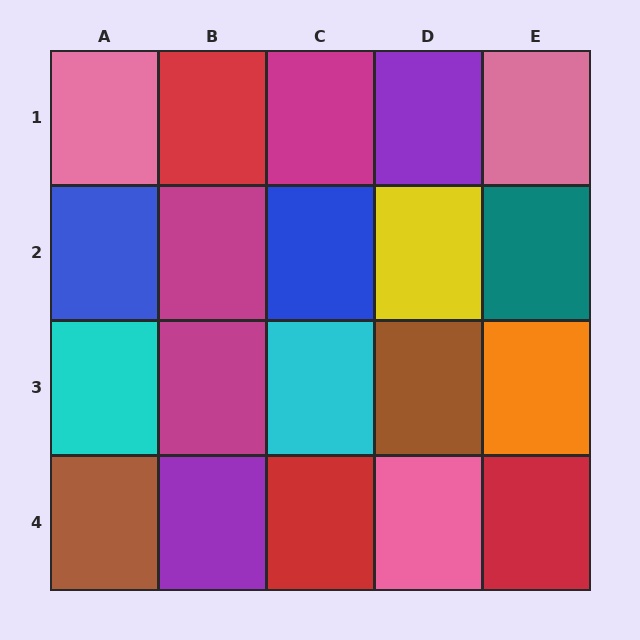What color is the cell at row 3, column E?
Orange.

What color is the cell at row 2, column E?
Teal.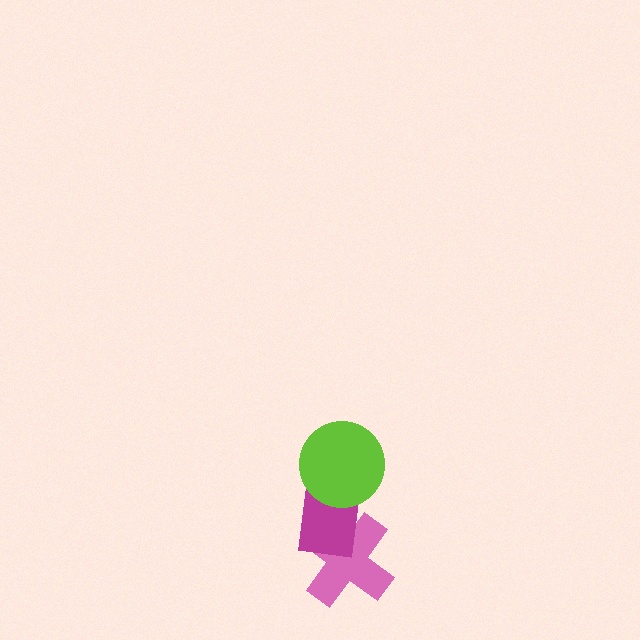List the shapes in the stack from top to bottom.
From top to bottom: the lime circle, the magenta rectangle, the pink cross.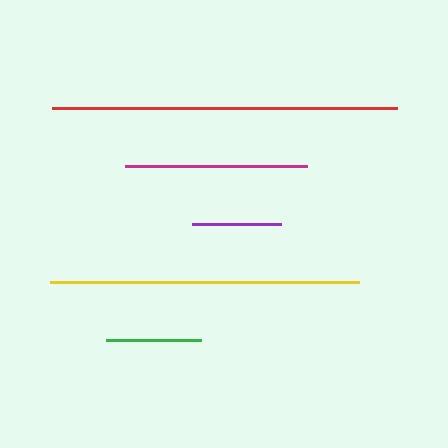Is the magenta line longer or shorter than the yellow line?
The yellow line is longer than the magenta line.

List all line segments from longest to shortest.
From longest to shortest: red, yellow, magenta, green, purple.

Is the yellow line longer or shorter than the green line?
The yellow line is longer than the green line.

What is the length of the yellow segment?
The yellow segment is approximately 308 pixels long.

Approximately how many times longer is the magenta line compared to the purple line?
The magenta line is approximately 2.1 times the length of the purple line.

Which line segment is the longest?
The red line is the longest at approximately 345 pixels.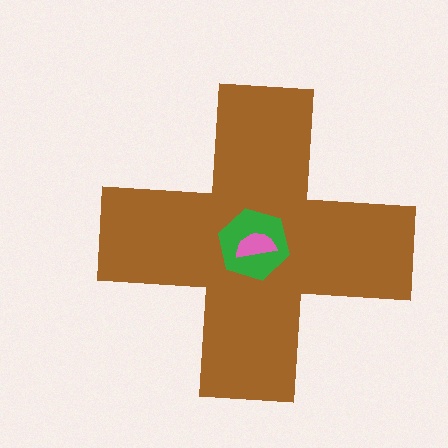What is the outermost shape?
The brown cross.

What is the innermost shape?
The pink semicircle.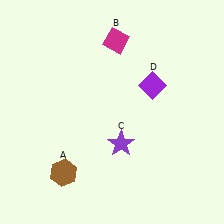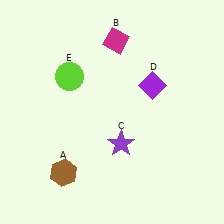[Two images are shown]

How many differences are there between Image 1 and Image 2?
There is 1 difference between the two images.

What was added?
A lime circle (E) was added in Image 2.